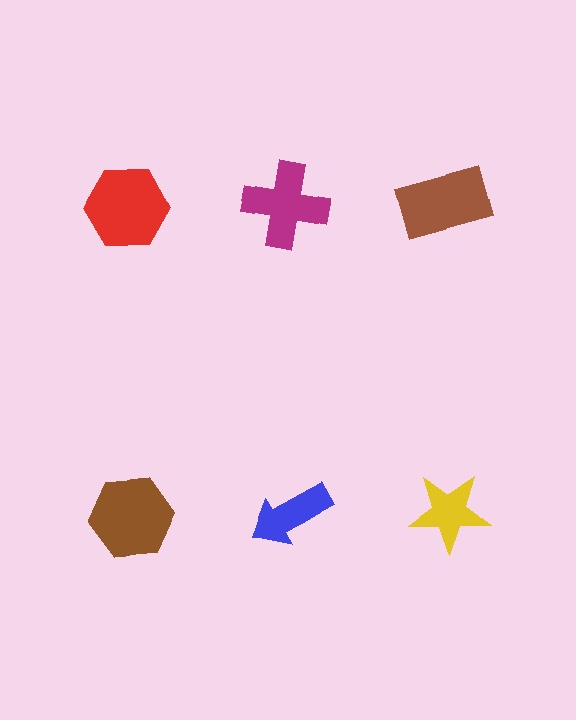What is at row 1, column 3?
A brown rectangle.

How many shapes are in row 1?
3 shapes.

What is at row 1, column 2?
A magenta cross.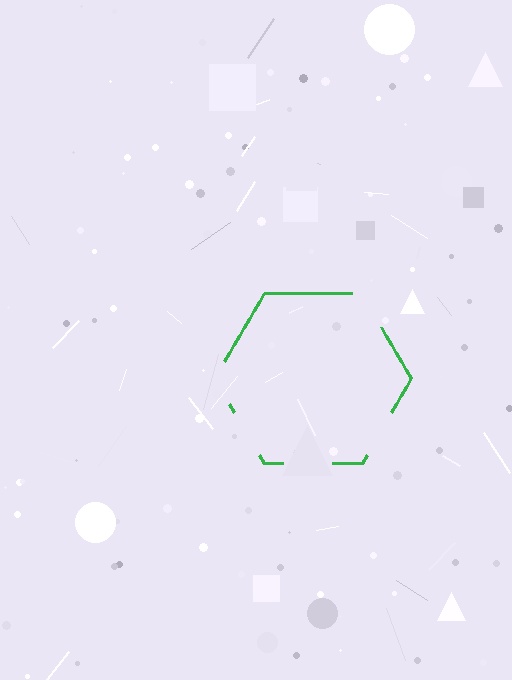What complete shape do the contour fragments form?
The contour fragments form a hexagon.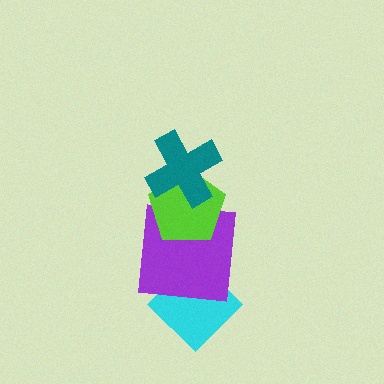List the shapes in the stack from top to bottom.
From top to bottom: the teal cross, the lime pentagon, the purple square, the cyan diamond.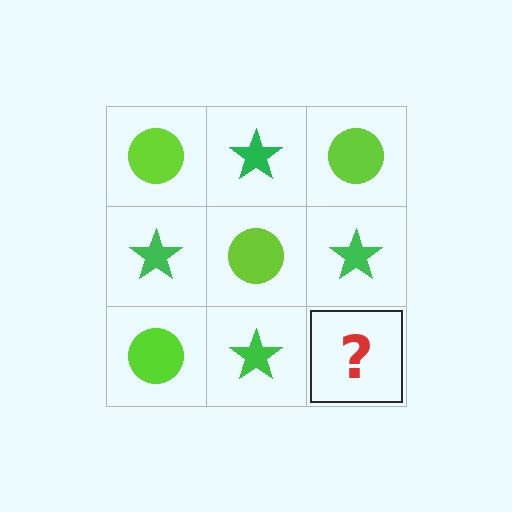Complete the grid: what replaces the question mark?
The question mark should be replaced with a lime circle.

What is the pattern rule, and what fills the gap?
The rule is that it alternates lime circle and green star in a checkerboard pattern. The gap should be filled with a lime circle.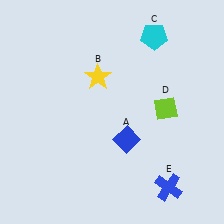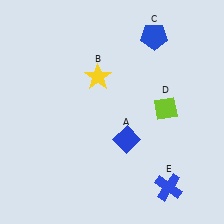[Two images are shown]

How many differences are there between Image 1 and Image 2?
There is 1 difference between the two images.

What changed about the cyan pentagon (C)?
In Image 1, C is cyan. In Image 2, it changed to blue.